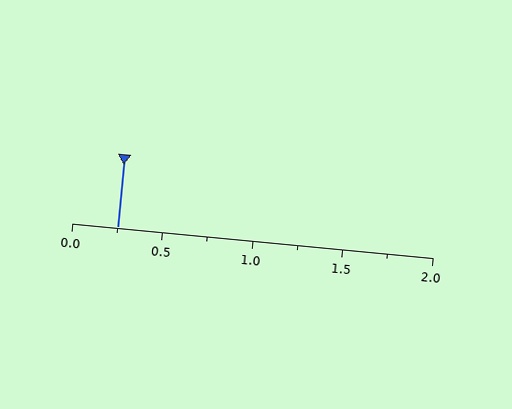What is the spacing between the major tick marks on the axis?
The major ticks are spaced 0.5 apart.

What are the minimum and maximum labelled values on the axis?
The axis runs from 0.0 to 2.0.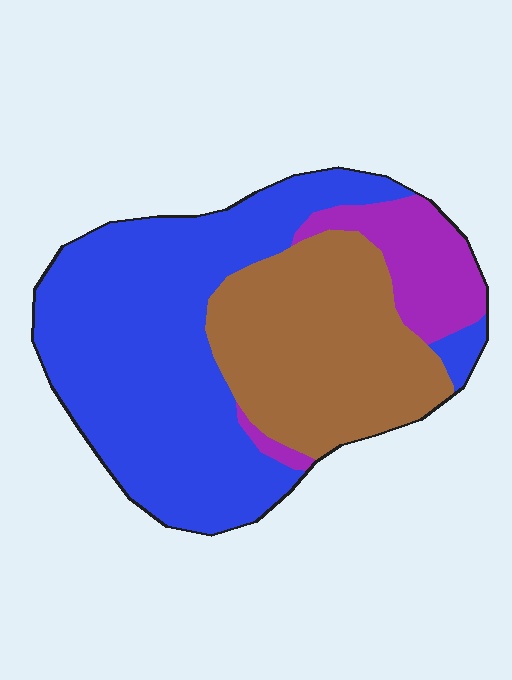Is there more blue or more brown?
Blue.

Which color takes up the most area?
Blue, at roughly 55%.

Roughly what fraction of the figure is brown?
Brown covers roughly 35% of the figure.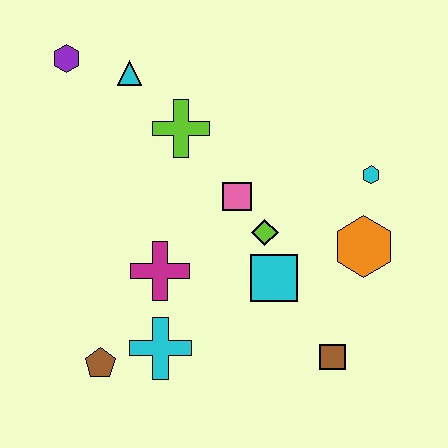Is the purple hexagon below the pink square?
No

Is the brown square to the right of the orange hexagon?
No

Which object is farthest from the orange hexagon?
The purple hexagon is farthest from the orange hexagon.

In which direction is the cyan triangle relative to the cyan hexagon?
The cyan triangle is to the left of the cyan hexagon.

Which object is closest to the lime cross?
The cyan triangle is closest to the lime cross.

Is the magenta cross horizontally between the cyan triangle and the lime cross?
Yes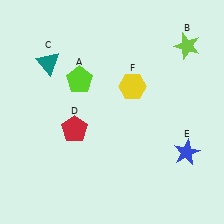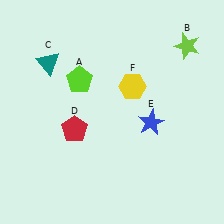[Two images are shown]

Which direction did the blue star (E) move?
The blue star (E) moved left.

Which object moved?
The blue star (E) moved left.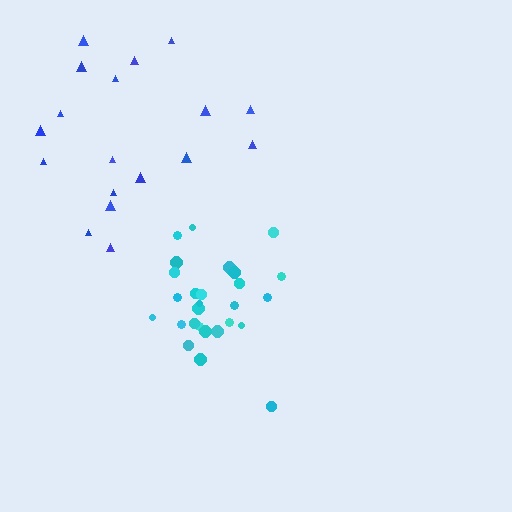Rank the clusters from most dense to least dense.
cyan, blue.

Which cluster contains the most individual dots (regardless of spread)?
Cyan (27).